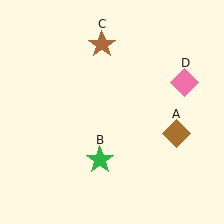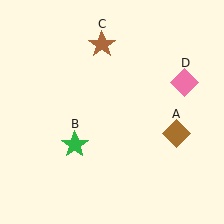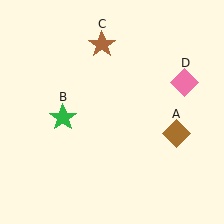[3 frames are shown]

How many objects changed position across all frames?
1 object changed position: green star (object B).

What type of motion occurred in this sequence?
The green star (object B) rotated clockwise around the center of the scene.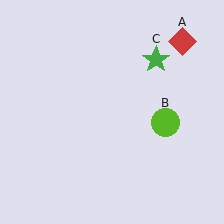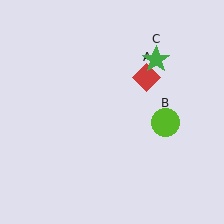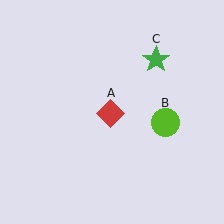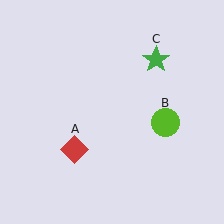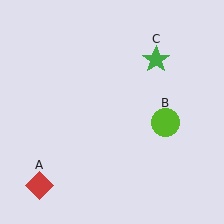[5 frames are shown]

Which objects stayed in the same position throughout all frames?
Lime circle (object B) and green star (object C) remained stationary.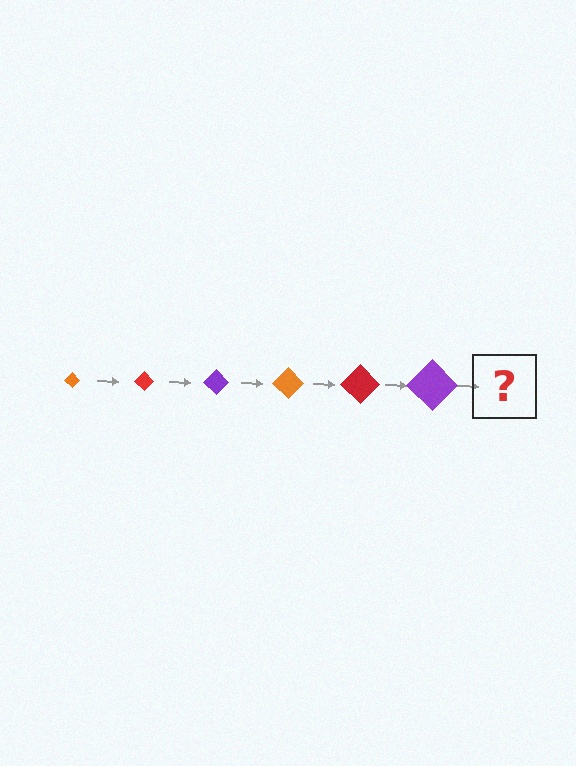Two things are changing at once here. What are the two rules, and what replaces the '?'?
The two rules are that the diamond grows larger each step and the color cycles through orange, red, and purple. The '?' should be an orange diamond, larger than the previous one.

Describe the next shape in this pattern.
It should be an orange diamond, larger than the previous one.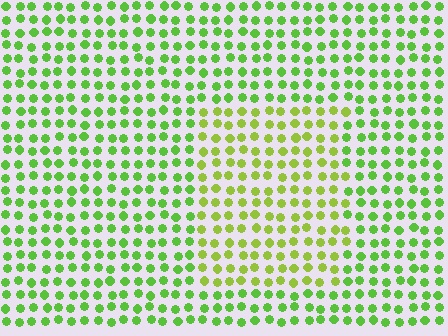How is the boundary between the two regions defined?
The boundary is defined purely by a slight shift in hue (about 26 degrees). Spacing, size, and orientation are identical on both sides.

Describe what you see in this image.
The image is filled with small lime elements in a uniform arrangement. A rectangle-shaped region is visible where the elements are tinted to a slightly different hue, forming a subtle color boundary.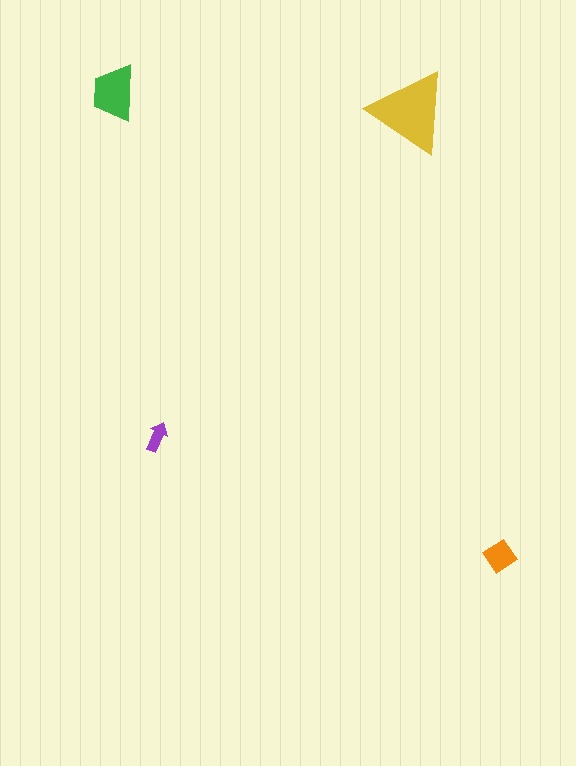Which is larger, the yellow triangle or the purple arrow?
The yellow triangle.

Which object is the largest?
The yellow triangle.